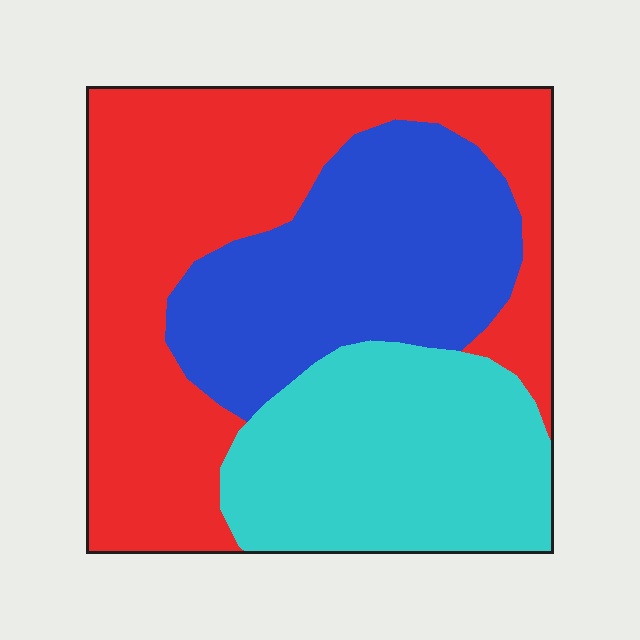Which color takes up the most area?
Red, at roughly 45%.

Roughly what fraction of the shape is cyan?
Cyan takes up about one quarter (1/4) of the shape.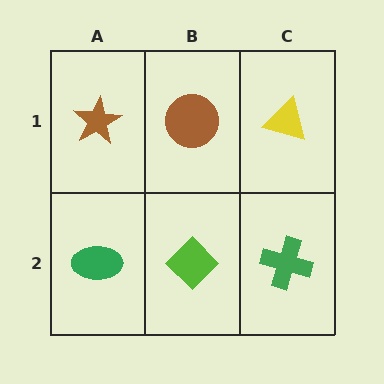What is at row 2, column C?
A green cross.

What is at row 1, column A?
A brown star.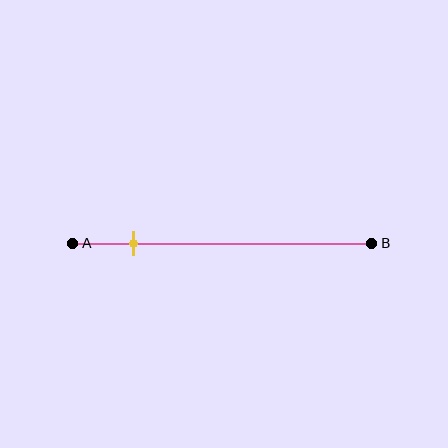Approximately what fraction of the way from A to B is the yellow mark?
The yellow mark is approximately 20% of the way from A to B.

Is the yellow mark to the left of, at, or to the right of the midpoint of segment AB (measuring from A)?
The yellow mark is to the left of the midpoint of segment AB.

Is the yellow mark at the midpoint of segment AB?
No, the mark is at about 20% from A, not at the 50% midpoint.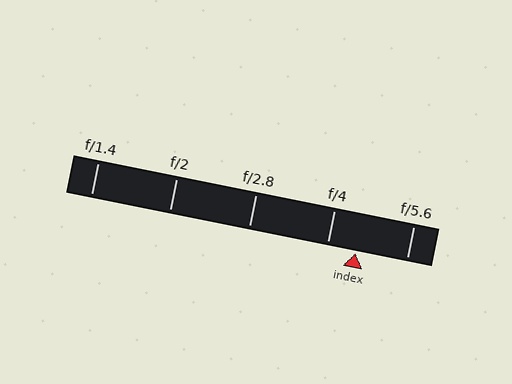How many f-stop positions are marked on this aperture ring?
There are 5 f-stop positions marked.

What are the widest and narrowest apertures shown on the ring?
The widest aperture shown is f/1.4 and the narrowest is f/5.6.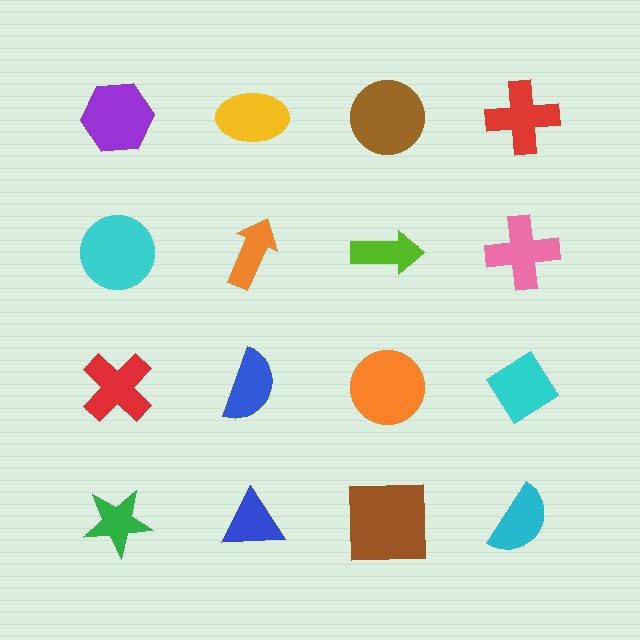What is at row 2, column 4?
A pink cross.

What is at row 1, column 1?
A purple hexagon.